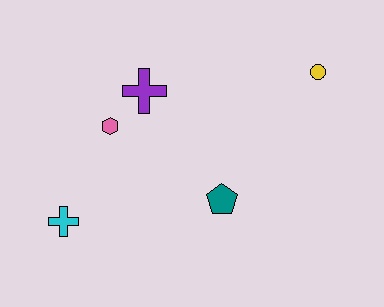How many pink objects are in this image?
There is 1 pink object.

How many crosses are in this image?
There are 2 crosses.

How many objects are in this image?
There are 5 objects.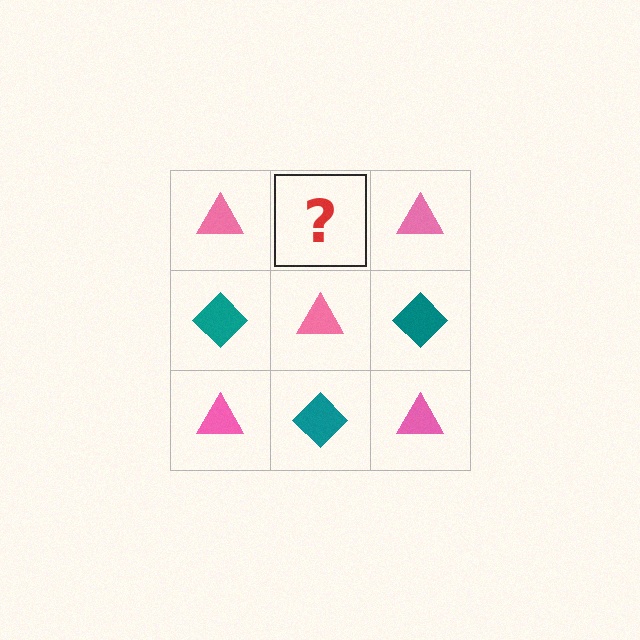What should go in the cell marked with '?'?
The missing cell should contain a teal diamond.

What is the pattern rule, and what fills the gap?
The rule is that it alternates pink triangle and teal diamond in a checkerboard pattern. The gap should be filled with a teal diamond.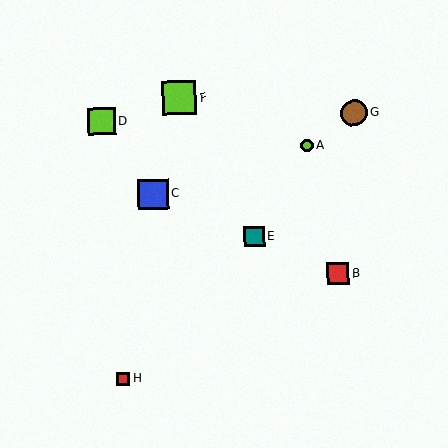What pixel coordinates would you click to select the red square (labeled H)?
Click at (123, 379) to select the red square H.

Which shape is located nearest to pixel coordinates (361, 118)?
The brown circle (labeled G) at (354, 113) is nearest to that location.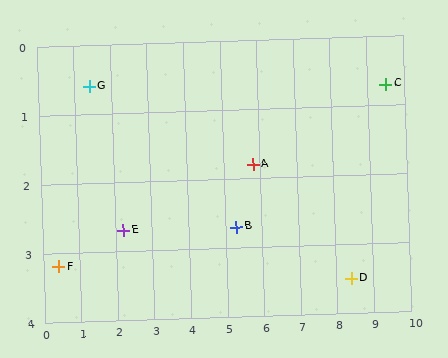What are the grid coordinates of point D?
Point D is at approximately (8.4, 3.5).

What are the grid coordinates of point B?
Point B is at approximately (5.3, 2.7).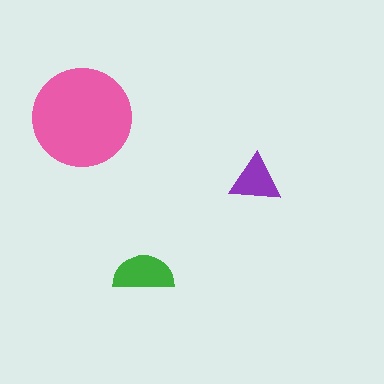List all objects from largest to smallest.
The pink circle, the green semicircle, the purple triangle.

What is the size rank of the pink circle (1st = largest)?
1st.